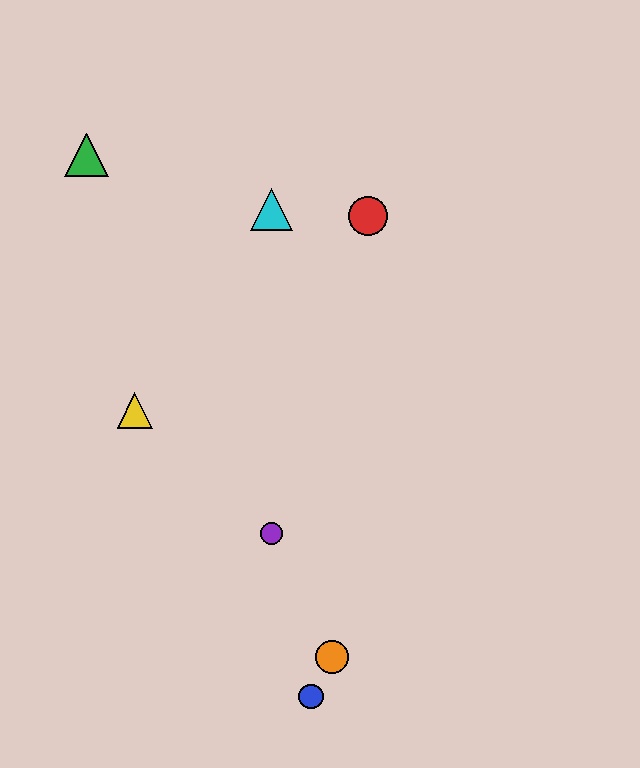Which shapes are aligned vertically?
The purple circle, the cyan triangle are aligned vertically.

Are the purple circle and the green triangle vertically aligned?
No, the purple circle is at x≈271 and the green triangle is at x≈86.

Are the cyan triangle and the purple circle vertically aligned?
Yes, both are at x≈271.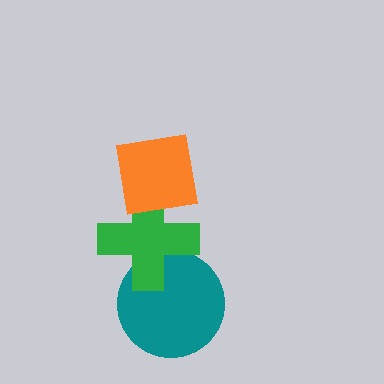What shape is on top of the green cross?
The orange square is on top of the green cross.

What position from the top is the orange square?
The orange square is 1st from the top.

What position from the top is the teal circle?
The teal circle is 3rd from the top.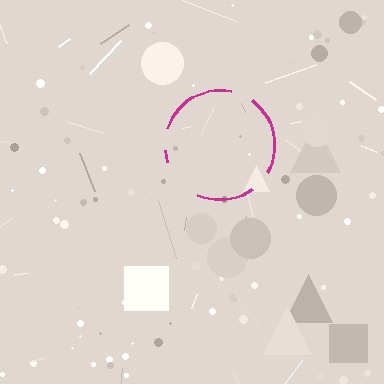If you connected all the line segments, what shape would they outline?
They would outline a circle.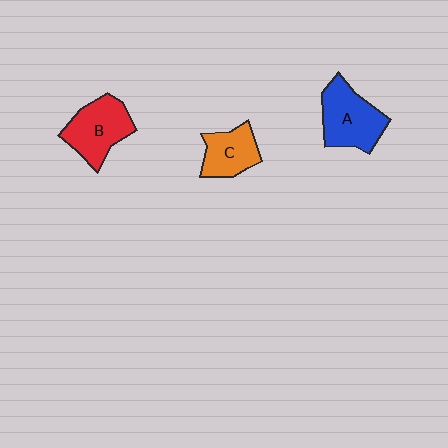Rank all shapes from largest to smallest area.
From largest to smallest: A (blue), B (red), C (orange).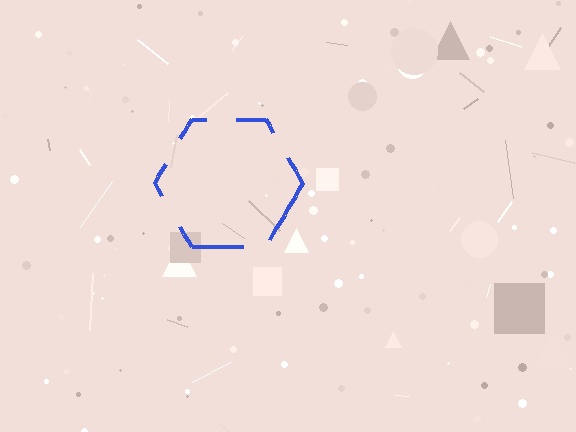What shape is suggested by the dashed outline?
The dashed outline suggests a hexagon.